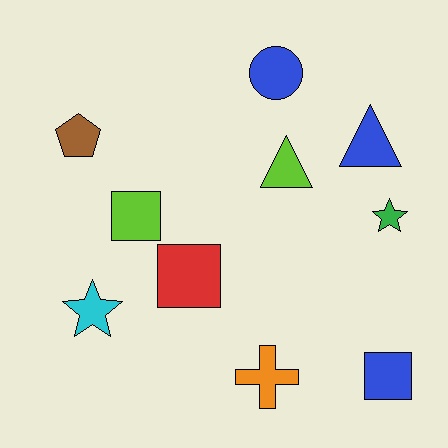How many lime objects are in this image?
There are 2 lime objects.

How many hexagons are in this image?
There are no hexagons.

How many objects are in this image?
There are 10 objects.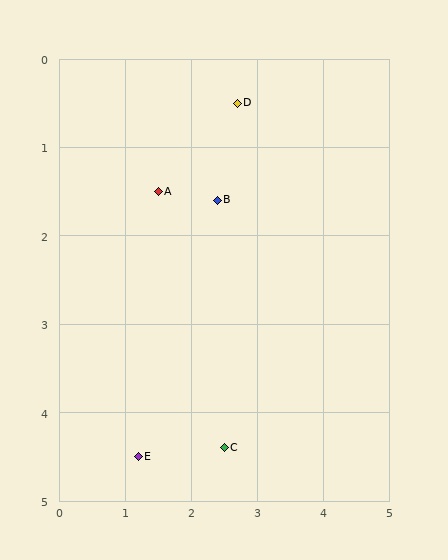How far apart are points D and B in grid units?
Points D and B are about 1.1 grid units apart.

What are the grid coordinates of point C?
Point C is at approximately (2.5, 4.4).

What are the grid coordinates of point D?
Point D is at approximately (2.7, 0.5).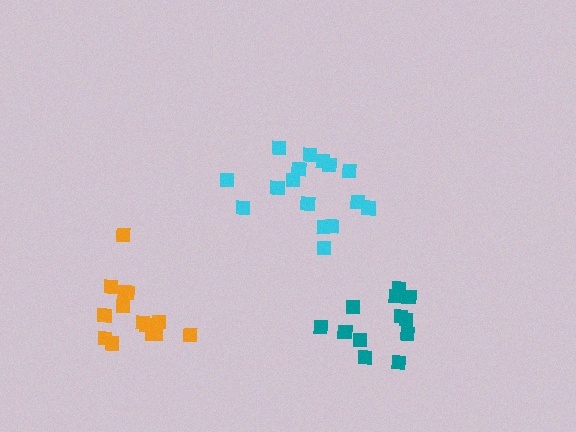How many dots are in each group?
Group 1: 16 dots, Group 2: 12 dots, Group 3: 14 dots (42 total).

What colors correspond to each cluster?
The clusters are colored: cyan, teal, orange.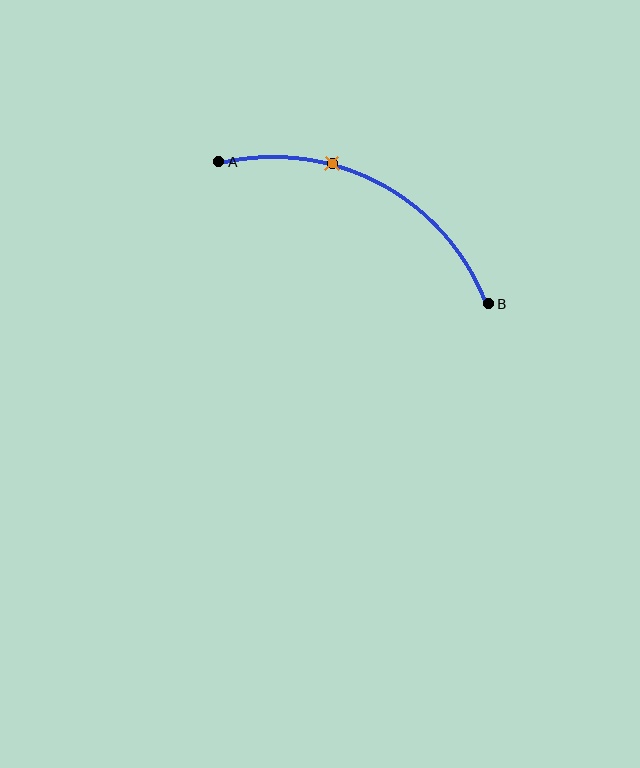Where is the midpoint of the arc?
The arc midpoint is the point on the curve farthest from the straight line joining A and B. It sits above that line.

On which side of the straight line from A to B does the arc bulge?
The arc bulges above the straight line connecting A and B.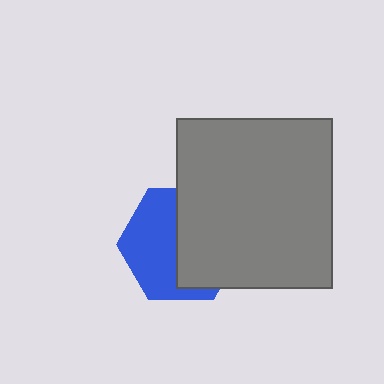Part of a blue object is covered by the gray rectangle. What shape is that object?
It is a hexagon.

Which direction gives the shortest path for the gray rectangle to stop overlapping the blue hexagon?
Moving right gives the shortest separation.